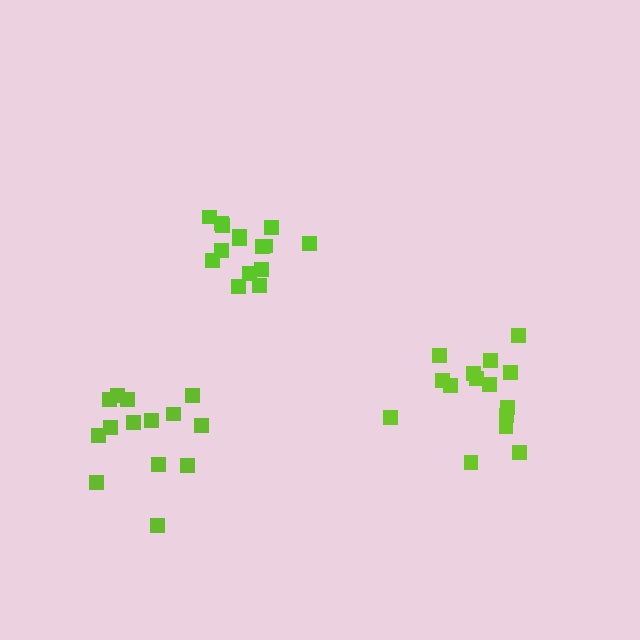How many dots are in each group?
Group 1: 15 dots, Group 2: 15 dots, Group 3: 14 dots (44 total).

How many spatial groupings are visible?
There are 3 spatial groupings.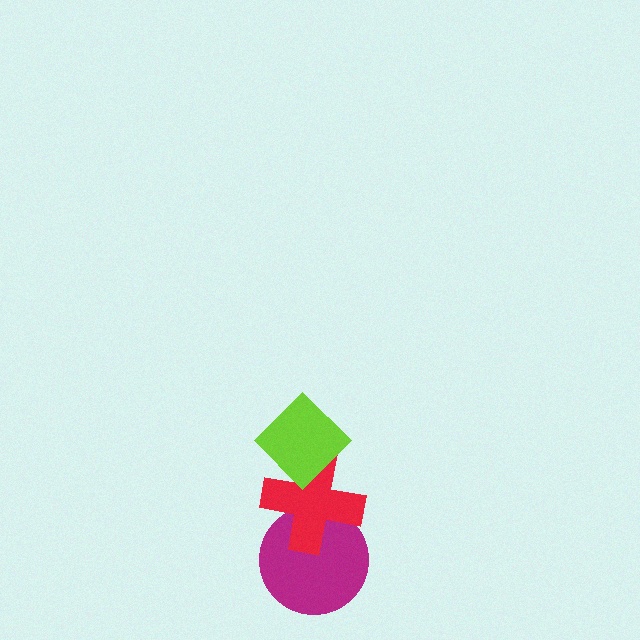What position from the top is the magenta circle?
The magenta circle is 3rd from the top.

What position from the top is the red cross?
The red cross is 2nd from the top.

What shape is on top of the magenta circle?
The red cross is on top of the magenta circle.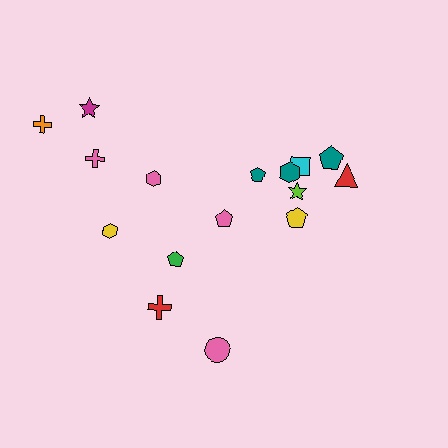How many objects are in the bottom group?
There are 3 objects.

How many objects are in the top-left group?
There are 5 objects.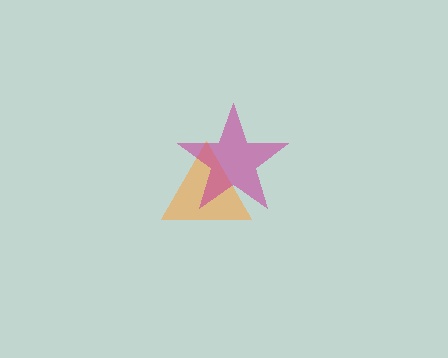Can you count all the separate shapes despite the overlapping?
Yes, there are 2 separate shapes.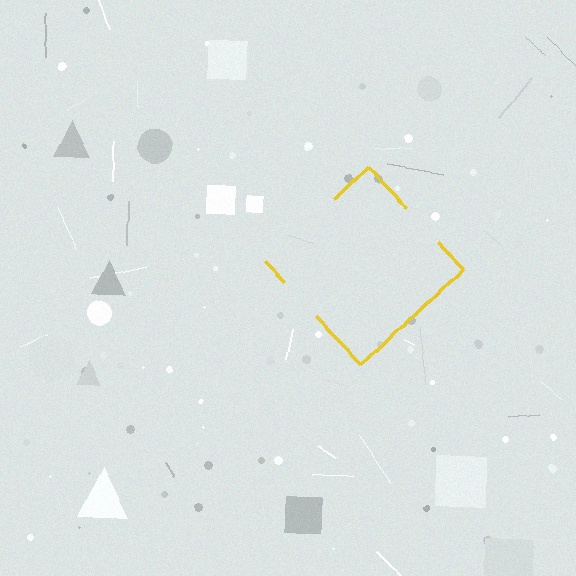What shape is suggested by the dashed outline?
The dashed outline suggests a diamond.